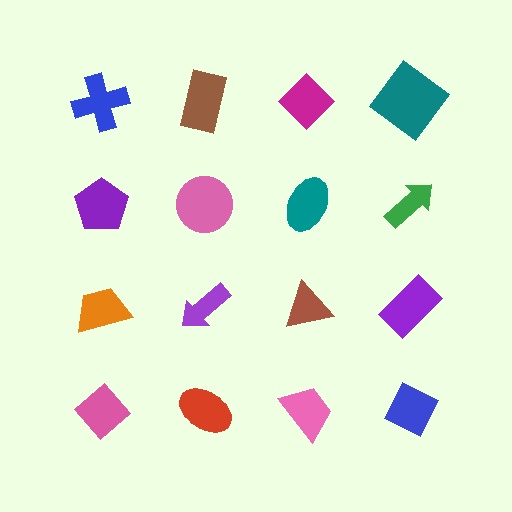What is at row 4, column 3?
A pink trapezoid.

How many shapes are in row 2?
4 shapes.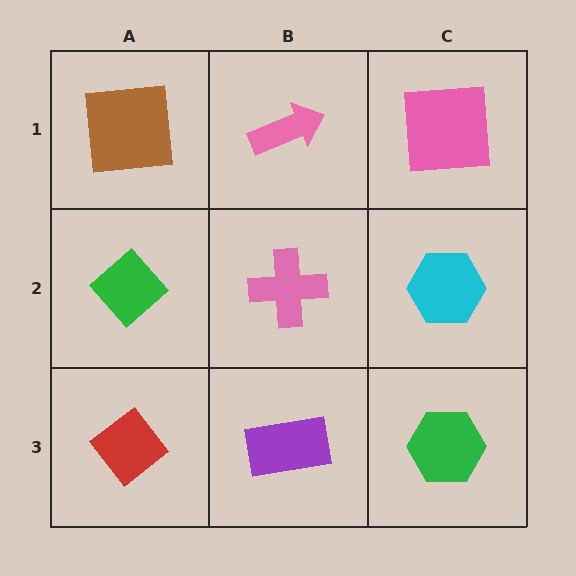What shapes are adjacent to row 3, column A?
A green diamond (row 2, column A), a purple rectangle (row 3, column B).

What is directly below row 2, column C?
A green hexagon.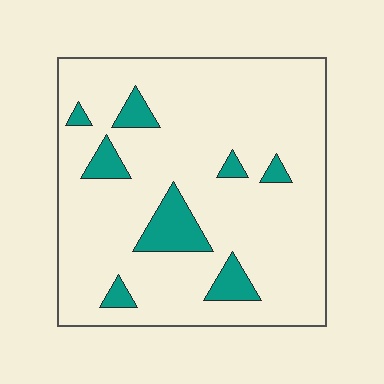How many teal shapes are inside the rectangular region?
8.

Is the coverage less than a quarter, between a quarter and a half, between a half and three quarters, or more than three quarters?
Less than a quarter.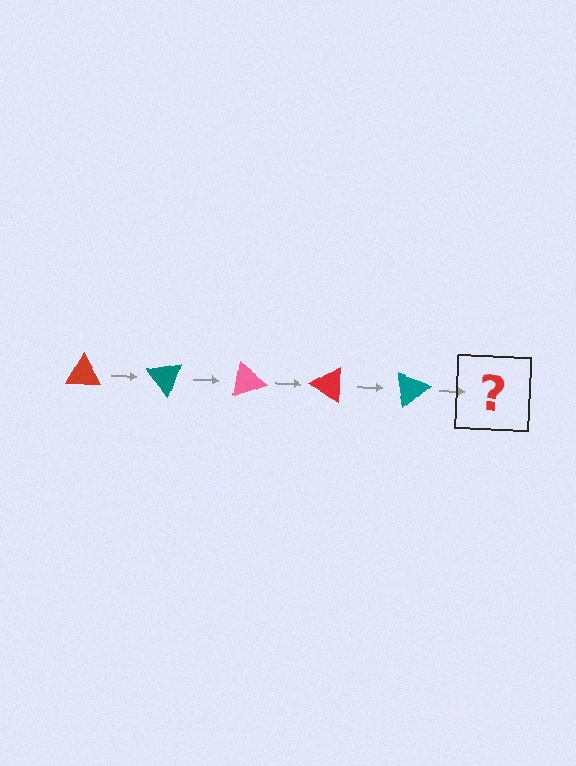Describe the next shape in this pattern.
It should be a pink triangle, rotated 250 degrees from the start.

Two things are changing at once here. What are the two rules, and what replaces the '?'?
The two rules are that it rotates 50 degrees each step and the color cycles through red, teal, and pink. The '?' should be a pink triangle, rotated 250 degrees from the start.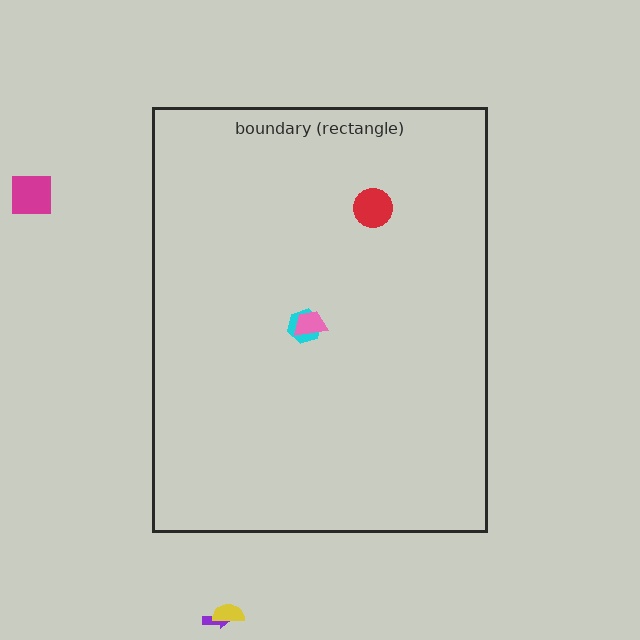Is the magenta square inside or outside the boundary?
Outside.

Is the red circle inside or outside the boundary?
Inside.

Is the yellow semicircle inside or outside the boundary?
Outside.